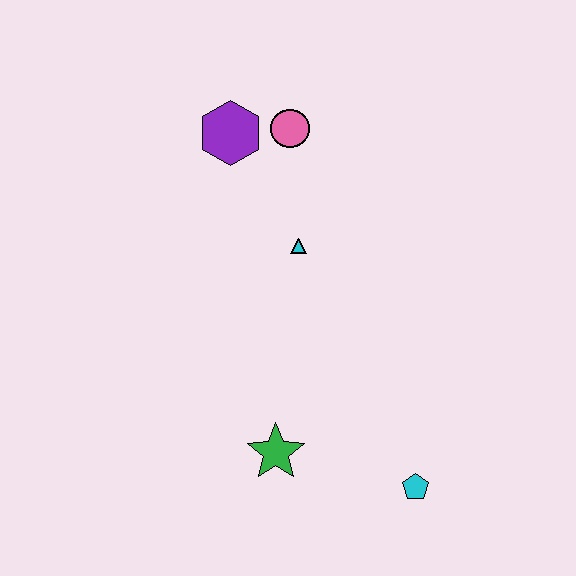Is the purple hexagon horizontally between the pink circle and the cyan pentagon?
No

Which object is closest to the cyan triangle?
The pink circle is closest to the cyan triangle.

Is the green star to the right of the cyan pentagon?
No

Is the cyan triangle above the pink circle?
No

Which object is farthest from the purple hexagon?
The cyan pentagon is farthest from the purple hexagon.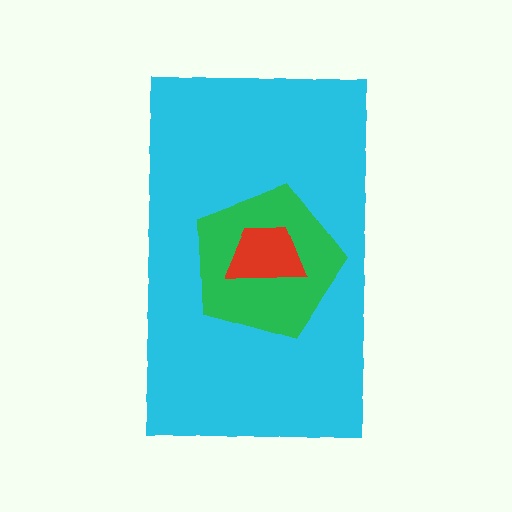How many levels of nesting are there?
3.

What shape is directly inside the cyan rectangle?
The green pentagon.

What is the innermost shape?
The red trapezoid.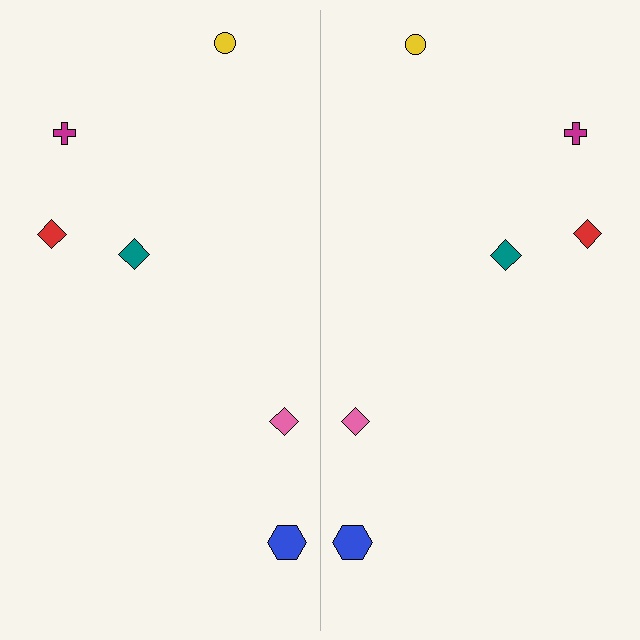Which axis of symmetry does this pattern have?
The pattern has a vertical axis of symmetry running through the center of the image.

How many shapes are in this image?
There are 12 shapes in this image.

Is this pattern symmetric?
Yes, this pattern has bilateral (reflection) symmetry.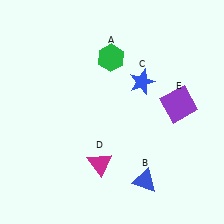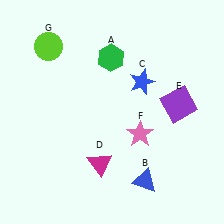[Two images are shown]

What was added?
A pink star (F), a lime circle (G) were added in Image 2.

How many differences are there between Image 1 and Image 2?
There are 2 differences between the two images.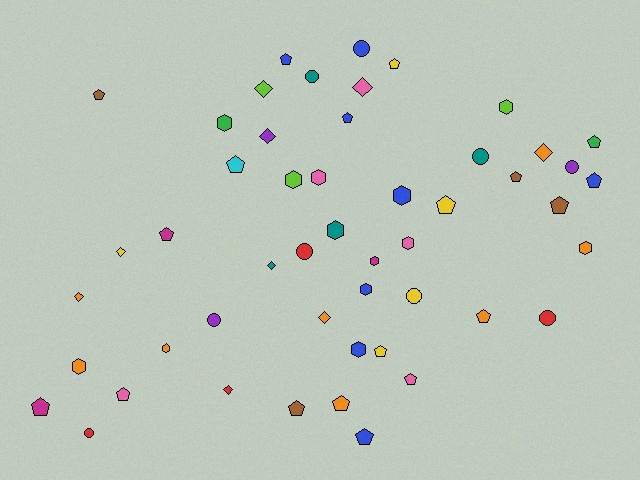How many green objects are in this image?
There are 2 green objects.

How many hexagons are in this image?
There are 13 hexagons.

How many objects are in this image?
There are 50 objects.